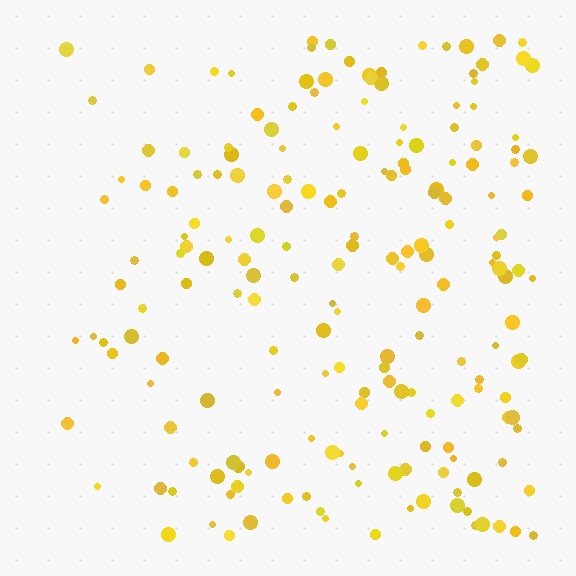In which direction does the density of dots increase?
From left to right, with the right side densest.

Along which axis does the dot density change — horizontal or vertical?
Horizontal.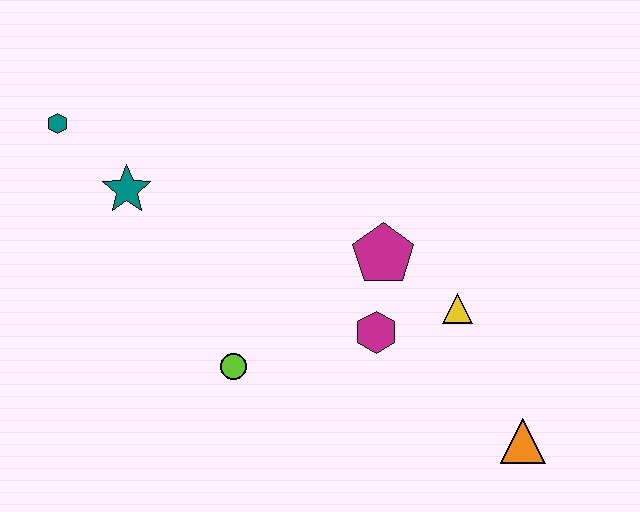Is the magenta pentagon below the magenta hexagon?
No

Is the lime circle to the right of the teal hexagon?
Yes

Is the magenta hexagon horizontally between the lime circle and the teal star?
No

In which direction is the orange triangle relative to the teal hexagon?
The orange triangle is to the right of the teal hexagon.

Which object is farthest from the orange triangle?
The teal hexagon is farthest from the orange triangle.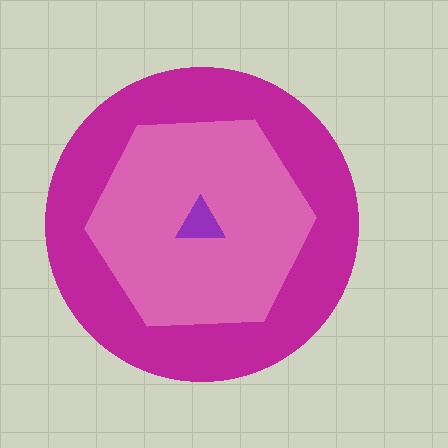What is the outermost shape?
The magenta circle.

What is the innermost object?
The purple triangle.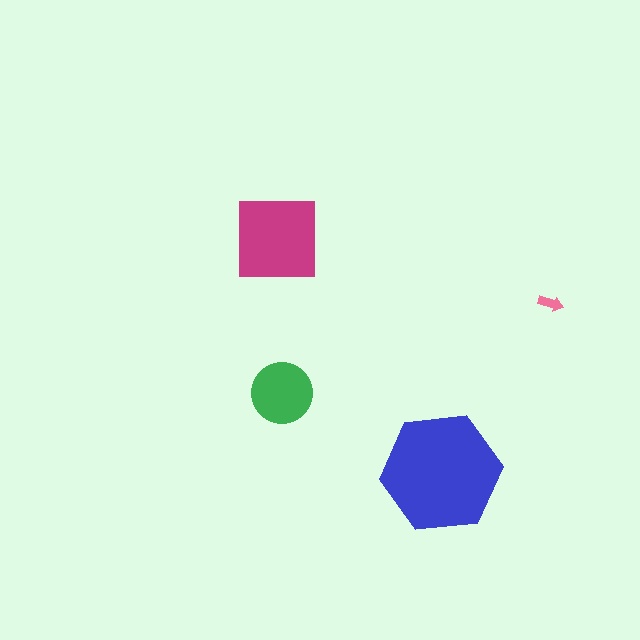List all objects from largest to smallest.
The blue hexagon, the magenta square, the green circle, the pink arrow.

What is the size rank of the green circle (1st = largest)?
3rd.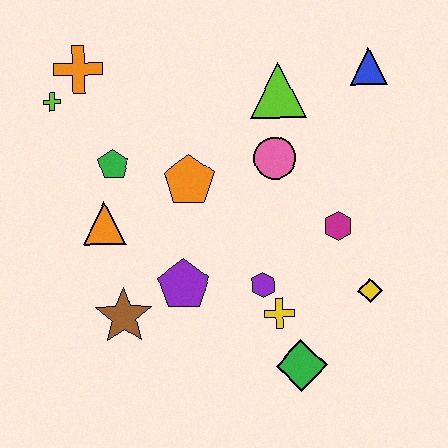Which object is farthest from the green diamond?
The orange cross is farthest from the green diamond.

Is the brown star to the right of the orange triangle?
Yes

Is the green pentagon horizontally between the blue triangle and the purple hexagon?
No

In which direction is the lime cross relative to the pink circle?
The lime cross is to the left of the pink circle.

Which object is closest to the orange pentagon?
The green pentagon is closest to the orange pentagon.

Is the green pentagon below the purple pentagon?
No